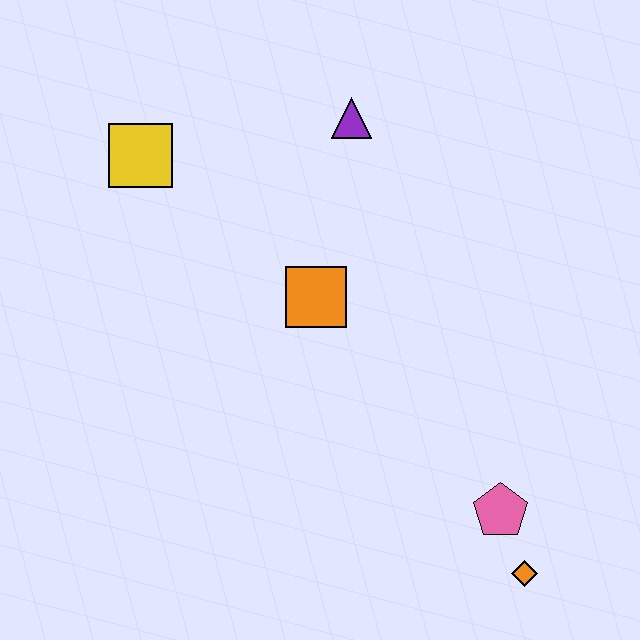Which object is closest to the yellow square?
The purple triangle is closest to the yellow square.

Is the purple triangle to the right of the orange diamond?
No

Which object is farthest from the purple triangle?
The orange diamond is farthest from the purple triangle.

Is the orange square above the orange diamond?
Yes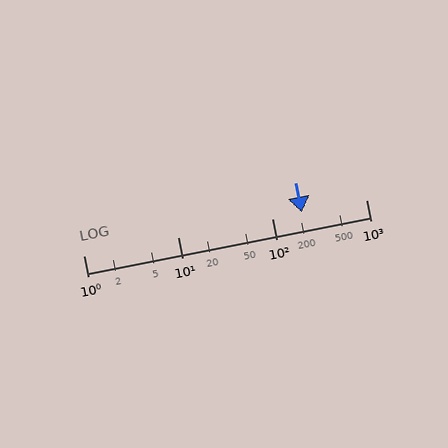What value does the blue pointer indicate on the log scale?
The pointer indicates approximately 210.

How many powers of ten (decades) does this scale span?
The scale spans 3 decades, from 1 to 1000.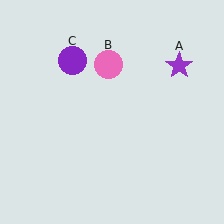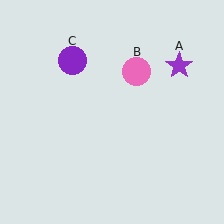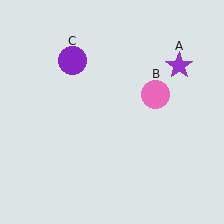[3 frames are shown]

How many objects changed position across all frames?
1 object changed position: pink circle (object B).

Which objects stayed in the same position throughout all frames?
Purple star (object A) and purple circle (object C) remained stationary.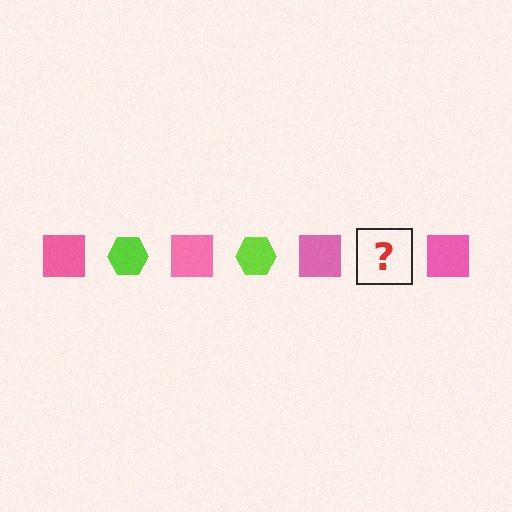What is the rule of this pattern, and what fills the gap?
The rule is that the pattern alternates between pink square and lime hexagon. The gap should be filled with a lime hexagon.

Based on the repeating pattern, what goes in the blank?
The blank should be a lime hexagon.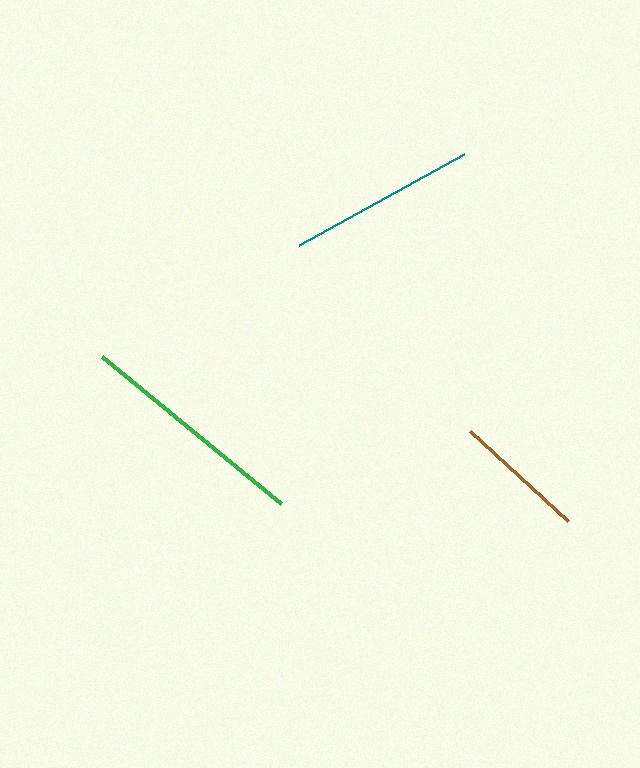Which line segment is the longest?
The green line is the longest at approximately 232 pixels.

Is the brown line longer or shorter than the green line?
The green line is longer than the brown line.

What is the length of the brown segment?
The brown segment is approximately 133 pixels long.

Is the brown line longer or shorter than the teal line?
The teal line is longer than the brown line.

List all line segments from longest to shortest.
From longest to shortest: green, teal, brown.